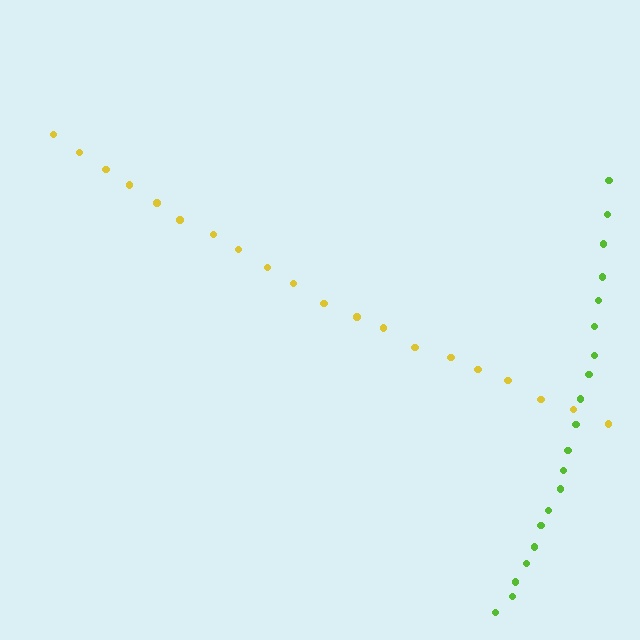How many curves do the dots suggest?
There are 2 distinct paths.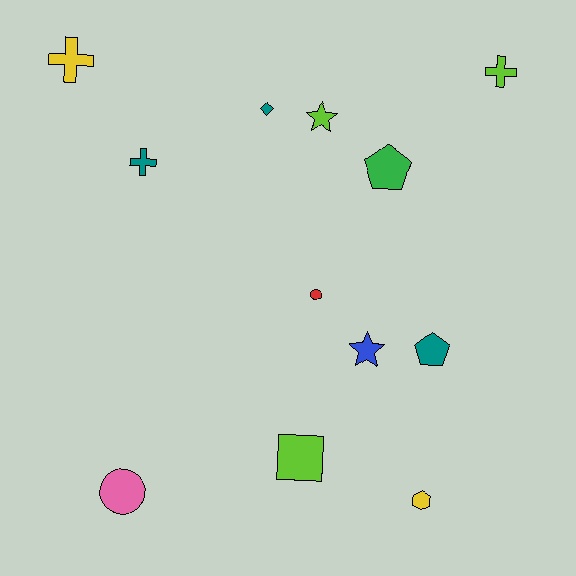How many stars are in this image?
There are 2 stars.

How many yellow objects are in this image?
There are 2 yellow objects.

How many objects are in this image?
There are 12 objects.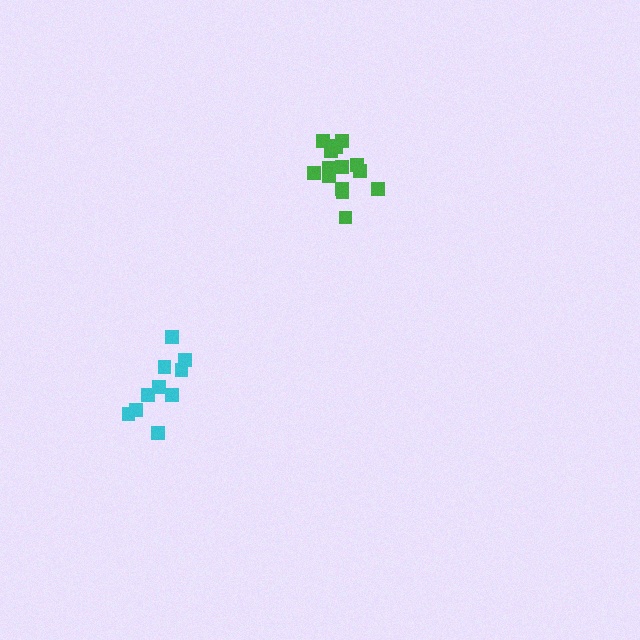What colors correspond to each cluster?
The clusters are colored: green, cyan.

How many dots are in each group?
Group 1: 15 dots, Group 2: 10 dots (25 total).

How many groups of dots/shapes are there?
There are 2 groups.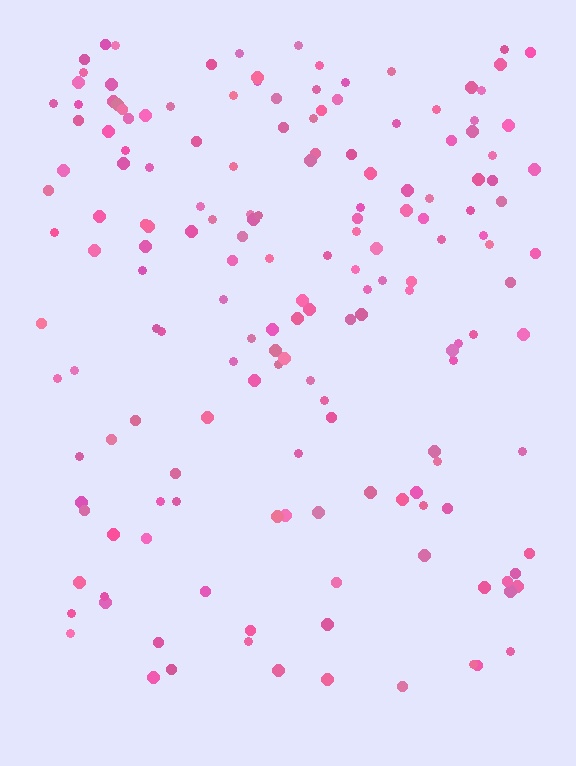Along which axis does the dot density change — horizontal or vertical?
Vertical.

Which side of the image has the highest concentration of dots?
The top.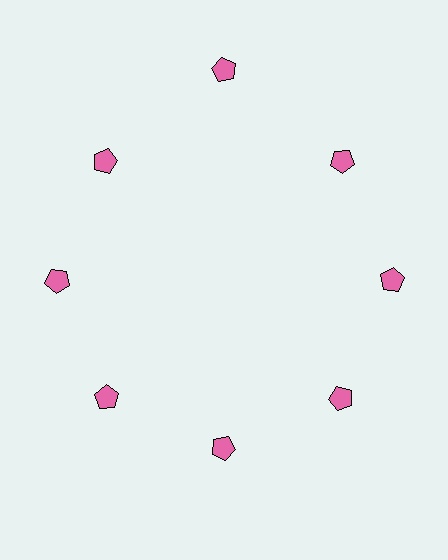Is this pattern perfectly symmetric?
No. The 8 pink pentagons are arranged in a ring, but one element near the 12 o'clock position is pushed outward from the center, breaking the 8-fold rotational symmetry.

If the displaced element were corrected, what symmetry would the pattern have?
It would have 8-fold rotational symmetry — the pattern would map onto itself every 45 degrees.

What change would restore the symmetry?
The symmetry would be restored by moving it inward, back onto the ring so that all 8 pentagons sit at equal angles and equal distance from the center.